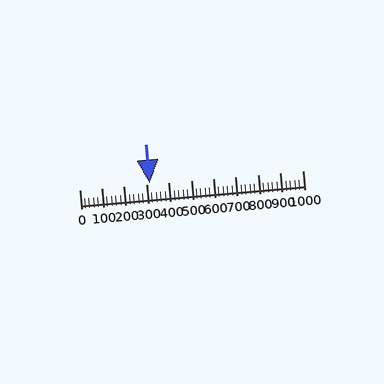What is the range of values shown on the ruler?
The ruler shows values from 0 to 1000.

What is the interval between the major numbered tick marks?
The major tick marks are spaced 100 units apart.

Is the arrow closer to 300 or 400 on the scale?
The arrow is closer to 300.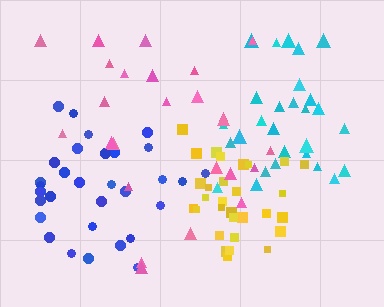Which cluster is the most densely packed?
Yellow.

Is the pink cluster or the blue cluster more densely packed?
Blue.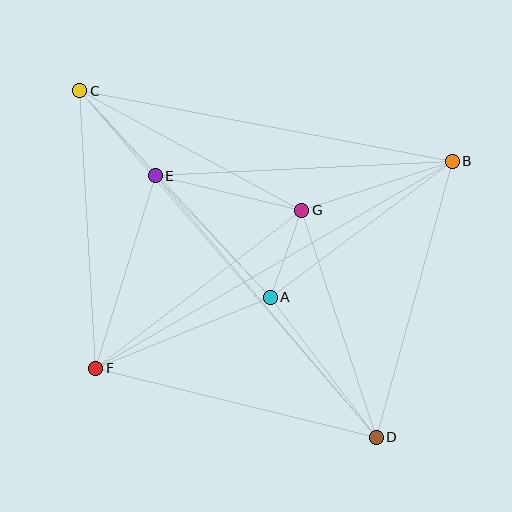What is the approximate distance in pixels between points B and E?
The distance between B and E is approximately 298 pixels.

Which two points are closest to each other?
Points A and G are closest to each other.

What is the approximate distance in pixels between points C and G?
The distance between C and G is approximately 252 pixels.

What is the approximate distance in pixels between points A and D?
The distance between A and D is approximately 175 pixels.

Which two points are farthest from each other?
Points C and D are farthest from each other.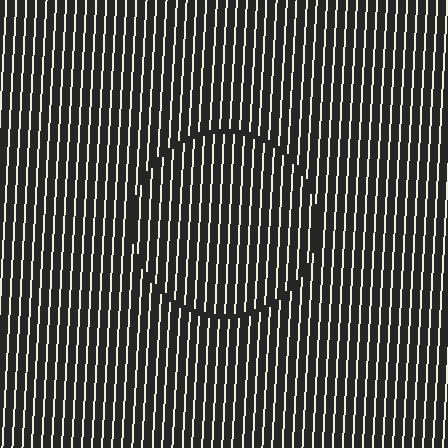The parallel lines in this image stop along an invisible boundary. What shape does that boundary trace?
An illusory circle. The interior of the shape contains the same grating, shifted by half a period — the contour is defined by the phase discontinuity where line-ends from the inner and outer gratings abut.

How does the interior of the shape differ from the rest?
The interior of the shape contains the same grating, shifted by half a period — the contour is defined by the phase discontinuity where line-ends from the inner and outer gratings abut.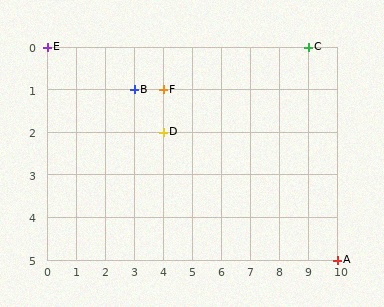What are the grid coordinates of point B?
Point B is at grid coordinates (3, 1).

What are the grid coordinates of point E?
Point E is at grid coordinates (0, 0).